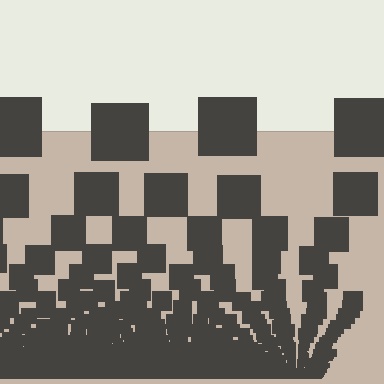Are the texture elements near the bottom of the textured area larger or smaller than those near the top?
Smaller. The gradient is inverted — elements near the bottom are smaller and denser.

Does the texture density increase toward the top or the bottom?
Density increases toward the bottom.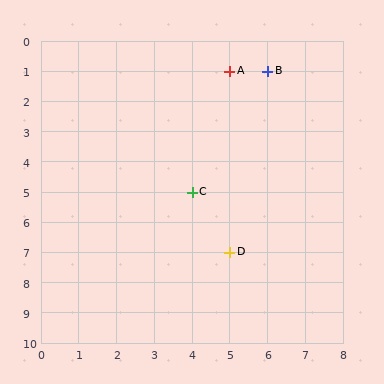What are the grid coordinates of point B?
Point B is at grid coordinates (6, 1).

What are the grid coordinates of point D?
Point D is at grid coordinates (5, 7).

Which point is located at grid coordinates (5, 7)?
Point D is at (5, 7).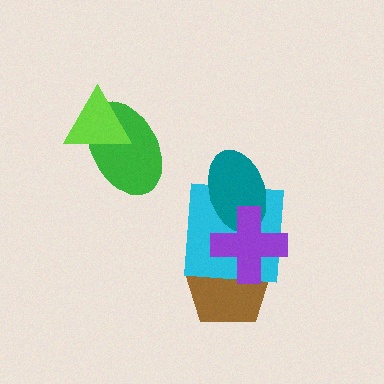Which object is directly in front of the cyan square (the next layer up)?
The teal ellipse is directly in front of the cyan square.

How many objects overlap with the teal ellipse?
2 objects overlap with the teal ellipse.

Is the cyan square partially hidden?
Yes, it is partially covered by another shape.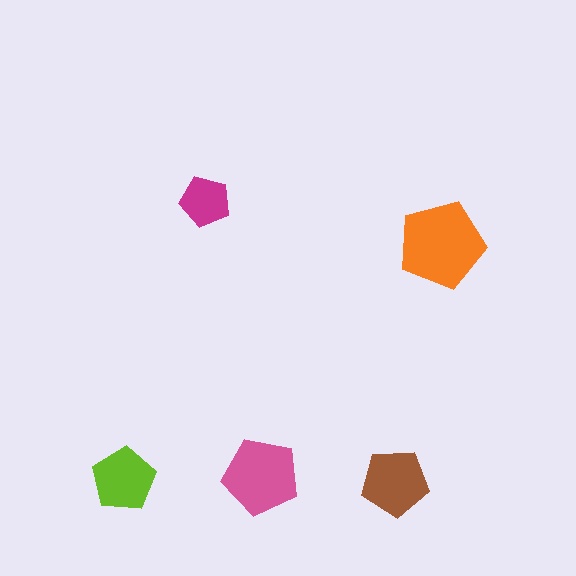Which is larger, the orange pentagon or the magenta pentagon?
The orange one.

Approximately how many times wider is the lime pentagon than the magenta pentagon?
About 1.5 times wider.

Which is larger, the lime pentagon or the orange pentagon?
The orange one.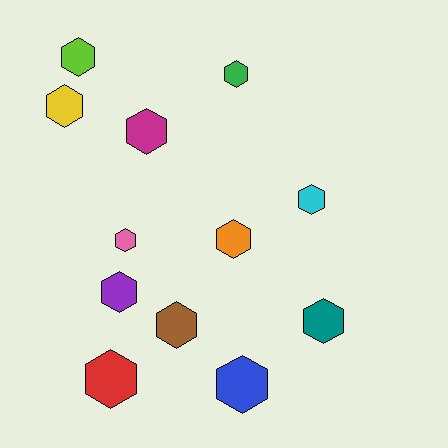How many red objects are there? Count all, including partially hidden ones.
There is 1 red object.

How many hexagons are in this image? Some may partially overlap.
There are 12 hexagons.